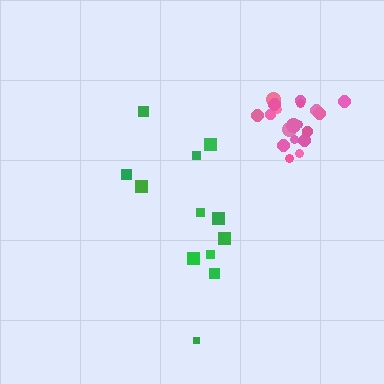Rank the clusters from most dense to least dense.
pink, green.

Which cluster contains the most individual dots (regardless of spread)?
Pink (20).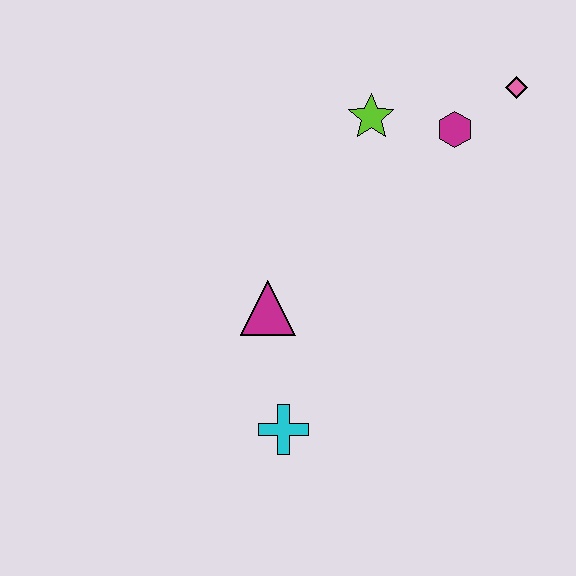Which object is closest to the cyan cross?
The magenta triangle is closest to the cyan cross.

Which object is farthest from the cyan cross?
The pink diamond is farthest from the cyan cross.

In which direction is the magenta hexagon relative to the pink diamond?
The magenta hexagon is to the left of the pink diamond.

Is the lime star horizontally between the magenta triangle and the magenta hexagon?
Yes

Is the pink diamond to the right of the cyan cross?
Yes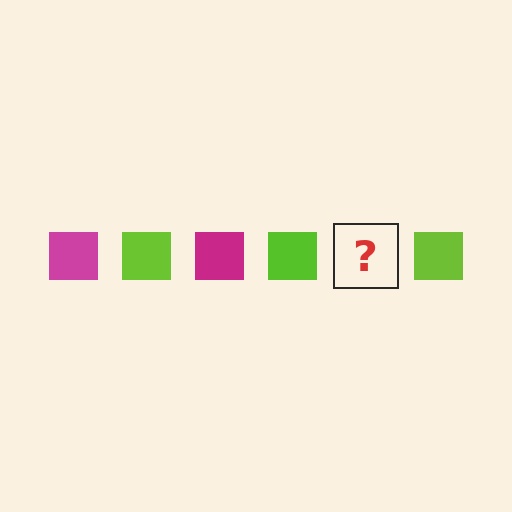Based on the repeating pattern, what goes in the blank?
The blank should be a magenta square.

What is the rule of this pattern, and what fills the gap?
The rule is that the pattern cycles through magenta, lime squares. The gap should be filled with a magenta square.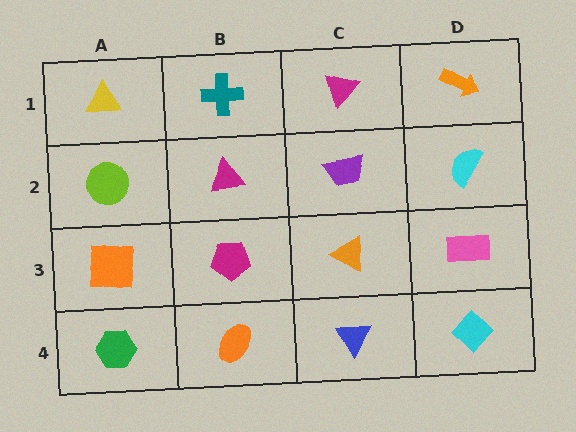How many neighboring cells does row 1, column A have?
2.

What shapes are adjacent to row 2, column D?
An orange arrow (row 1, column D), a pink rectangle (row 3, column D), a purple trapezoid (row 2, column C).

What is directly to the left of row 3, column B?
An orange square.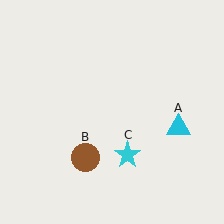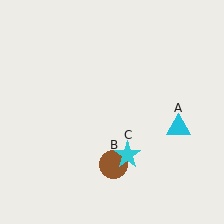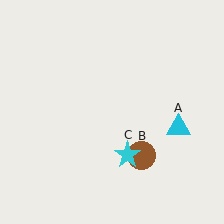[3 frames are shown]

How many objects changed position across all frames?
1 object changed position: brown circle (object B).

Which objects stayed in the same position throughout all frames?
Cyan triangle (object A) and cyan star (object C) remained stationary.